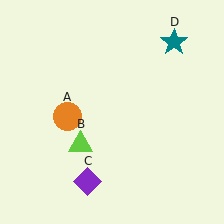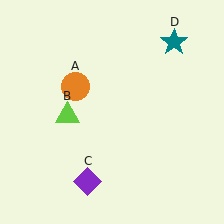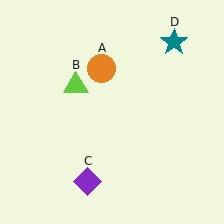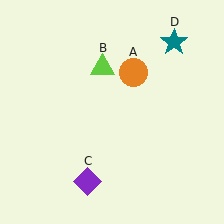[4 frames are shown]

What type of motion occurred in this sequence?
The orange circle (object A), lime triangle (object B) rotated clockwise around the center of the scene.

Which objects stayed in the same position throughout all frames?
Purple diamond (object C) and teal star (object D) remained stationary.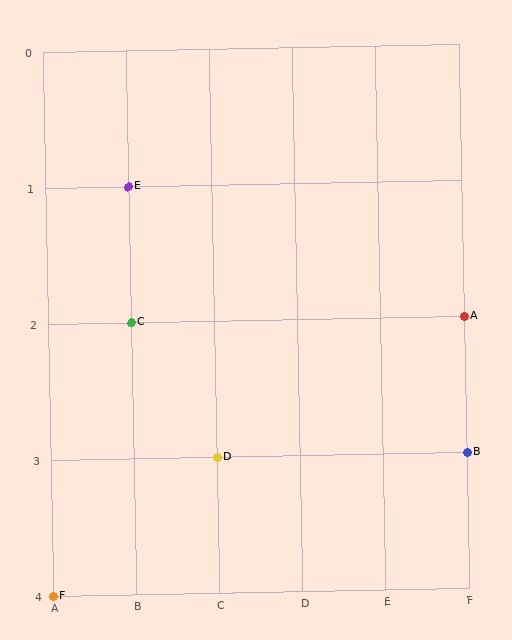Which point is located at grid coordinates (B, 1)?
Point E is at (B, 1).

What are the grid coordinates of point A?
Point A is at grid coordinates (F, 2).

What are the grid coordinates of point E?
Point E is at grid coordinates (B, 1).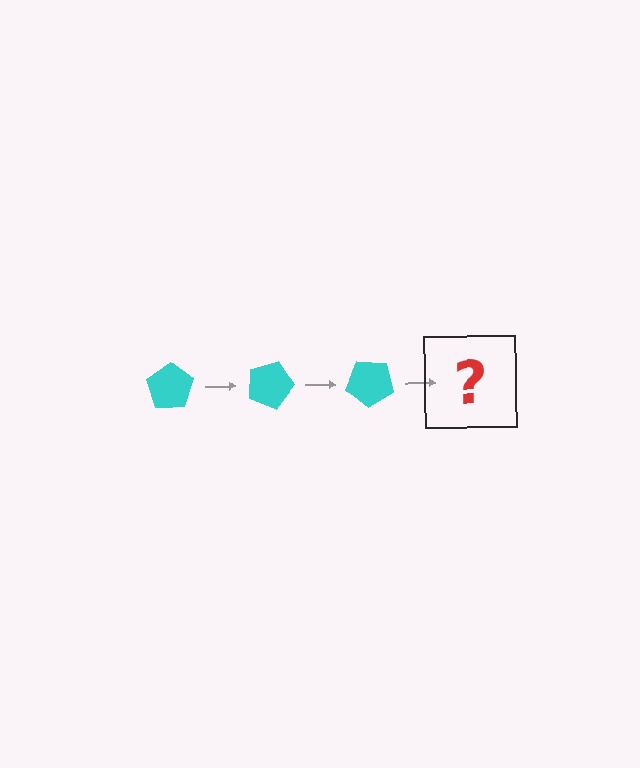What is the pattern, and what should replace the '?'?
The pattern is that the pentagon rotates 20 degrees each step. The '?' should be a cyan pentagon rotated 60 degrees.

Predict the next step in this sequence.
The next step is a cyan pentagon rotated 60 degrees.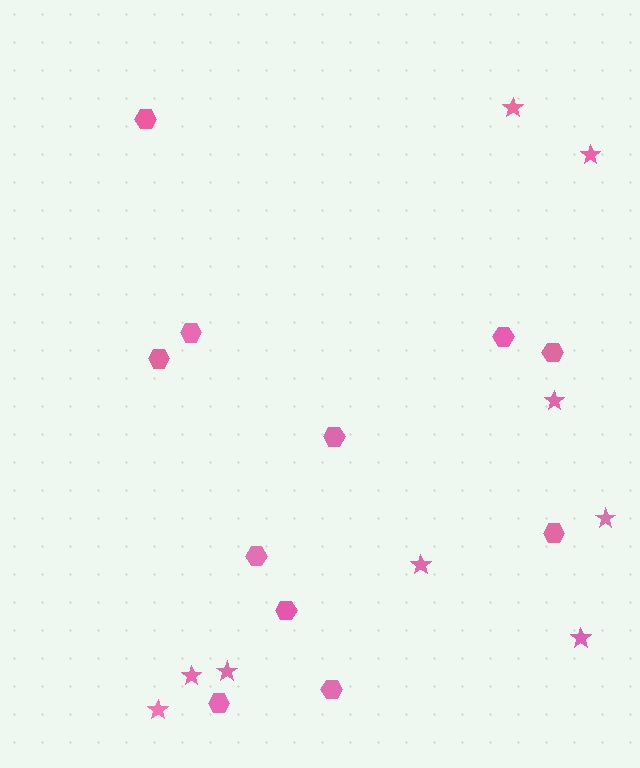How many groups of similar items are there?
There are 2 groups: one group of stars (9) and one group of hexagons (11).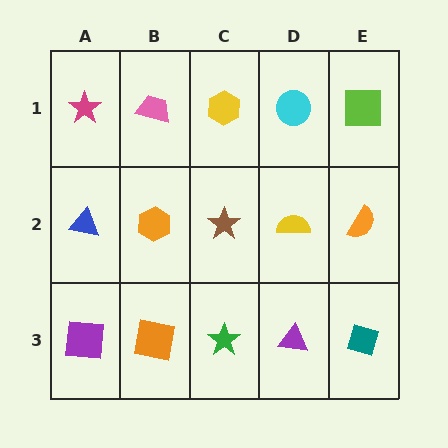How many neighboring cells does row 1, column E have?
2.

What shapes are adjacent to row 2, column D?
A cyan circle (row 1, column D), a purple triangle (row 3, column D), a brown star (row 2, column C), an orange semicircle (row 2, column E).